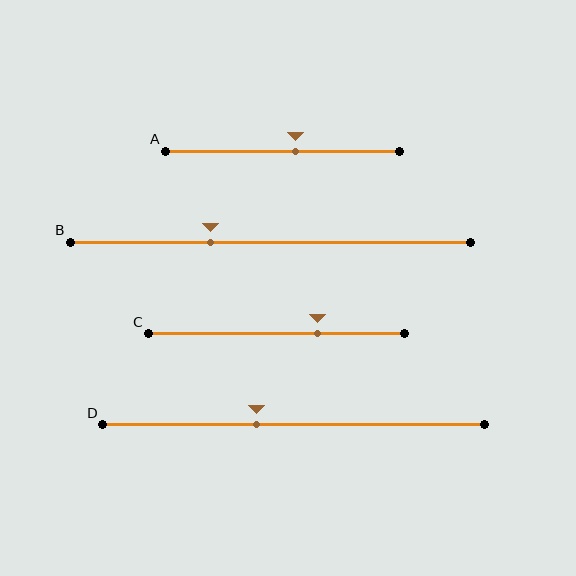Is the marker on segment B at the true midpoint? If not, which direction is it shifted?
No, the marker on segment B is shifted to the left by about 15% of the segment length.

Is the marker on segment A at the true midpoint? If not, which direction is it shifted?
No, the marker on segment A is shifted to the right by about 6% of the segment length.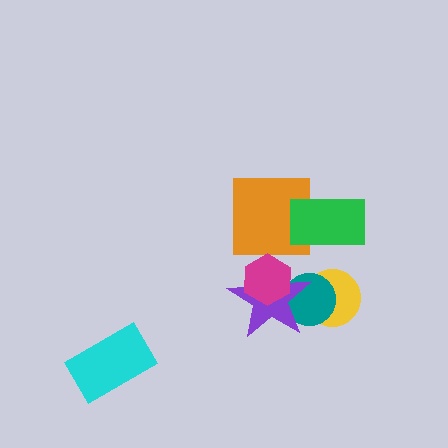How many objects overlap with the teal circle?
3 objects overlap with the teal circle.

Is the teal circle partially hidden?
Yes, it is partially covered by another shape.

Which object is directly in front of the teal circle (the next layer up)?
The purple star is directly in front of the teal circle.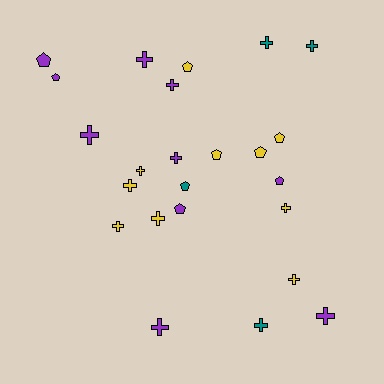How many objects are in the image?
There are 24 objects.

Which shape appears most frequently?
Cross, with 15 objects.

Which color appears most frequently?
Yellow, with 10 objects.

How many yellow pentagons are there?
There are 4 yellow pentagons.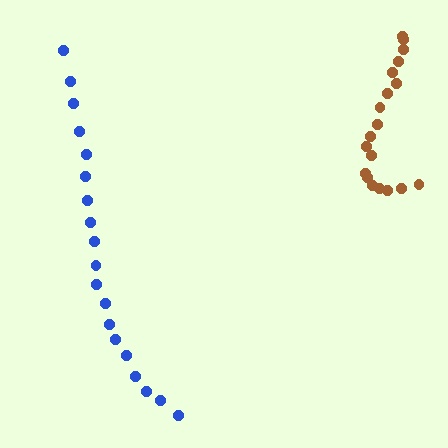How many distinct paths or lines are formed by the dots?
There are 2 distinct paths.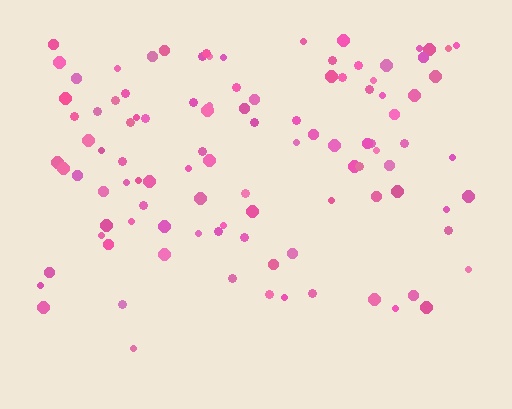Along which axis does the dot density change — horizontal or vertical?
Vertical.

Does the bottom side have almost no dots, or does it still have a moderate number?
Still a moderate number, just noticeably fewer than the top.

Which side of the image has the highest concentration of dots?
The top.